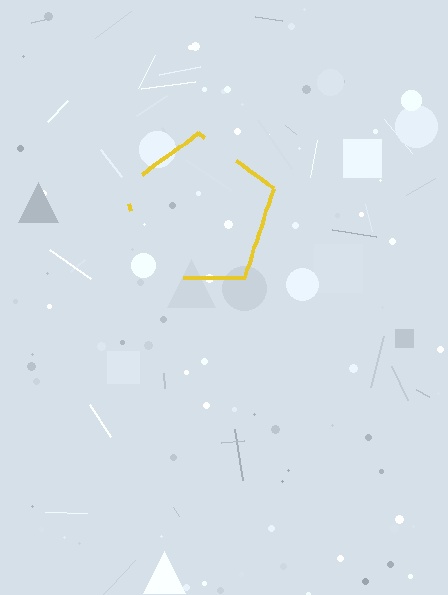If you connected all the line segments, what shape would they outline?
They would outline a pentagon.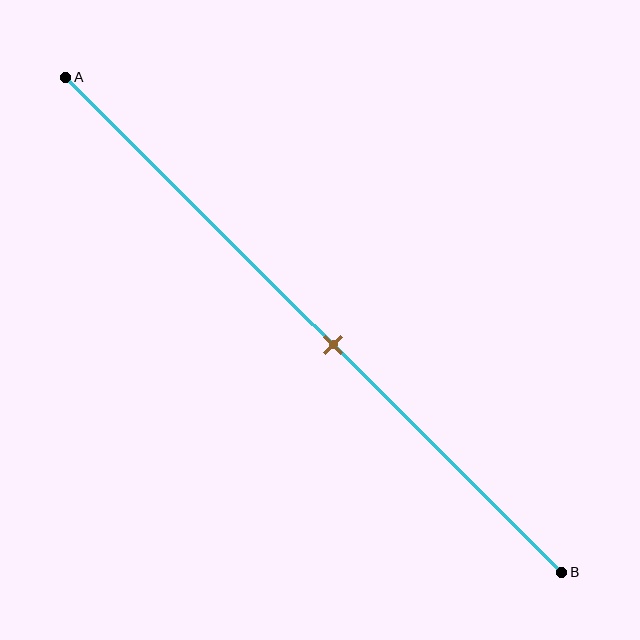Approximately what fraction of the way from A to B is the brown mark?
The brown mark is approximately 55% of the way from A to B.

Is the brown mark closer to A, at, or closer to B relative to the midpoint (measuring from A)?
The brown mark is closer to point B than the midpoint of segment AB.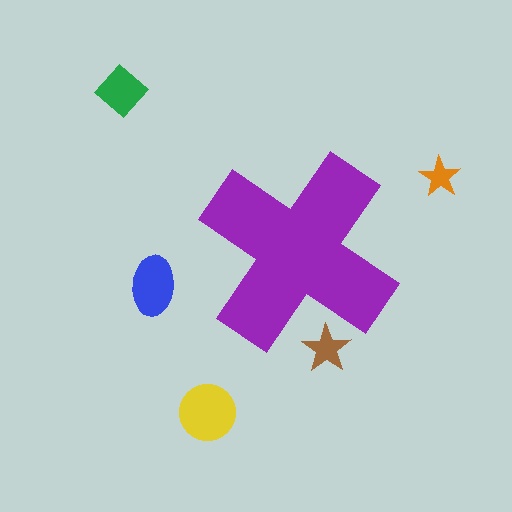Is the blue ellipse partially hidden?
No, the blue ellipse is fully visible.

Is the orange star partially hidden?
No, the orange star is fully visible.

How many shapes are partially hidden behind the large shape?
1 shape is partially hidden.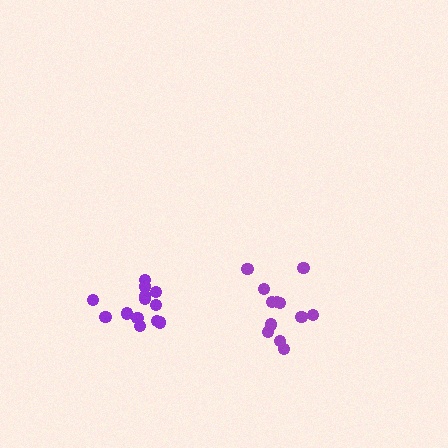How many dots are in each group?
Group 1: 13 dots, Group 2: 12 dots (25 total).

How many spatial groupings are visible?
There are 2 spatial groupings.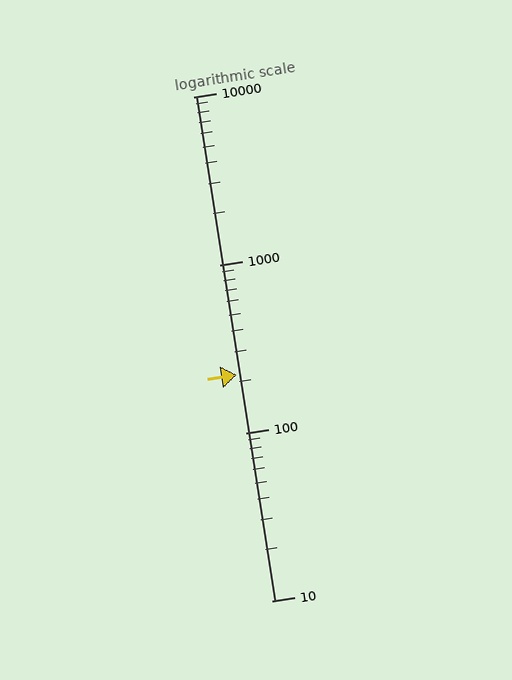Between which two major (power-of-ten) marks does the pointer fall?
The pointer is between 100 and 1000.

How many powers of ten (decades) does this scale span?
The scale spans 3 decades, from 10 to 10000.